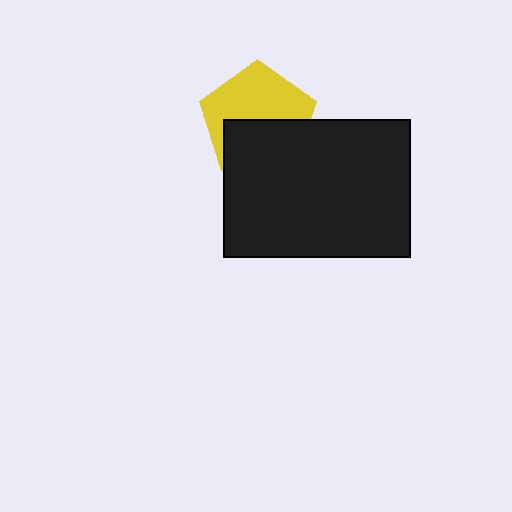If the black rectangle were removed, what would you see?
You would see the complete yellow pentagon.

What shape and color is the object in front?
The object in front is a black rectangle.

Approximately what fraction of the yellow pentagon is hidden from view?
Roughly 45% of the yellow pentagon is hidden behind the black rectangle.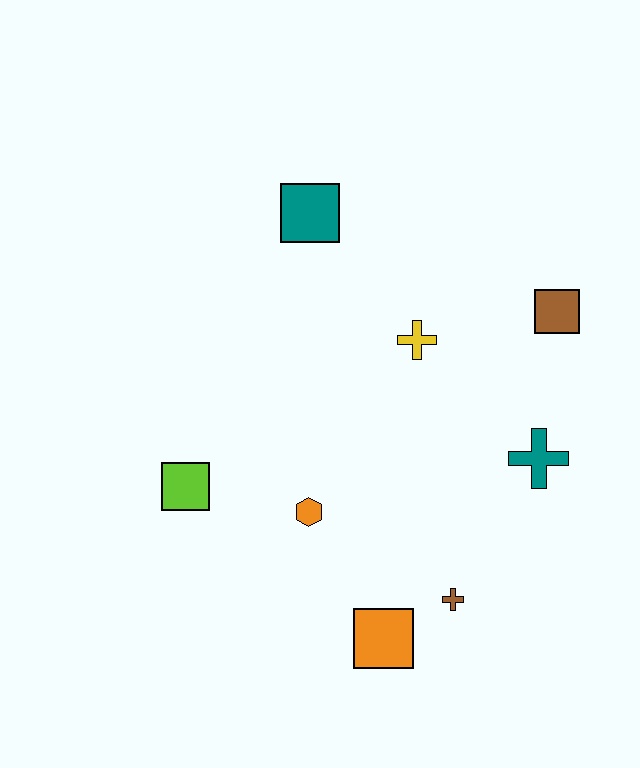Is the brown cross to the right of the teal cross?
No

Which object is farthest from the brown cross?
The teal square is farthest from the brown cross.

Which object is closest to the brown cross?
The orange square is closest to the brown cross.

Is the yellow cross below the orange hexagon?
No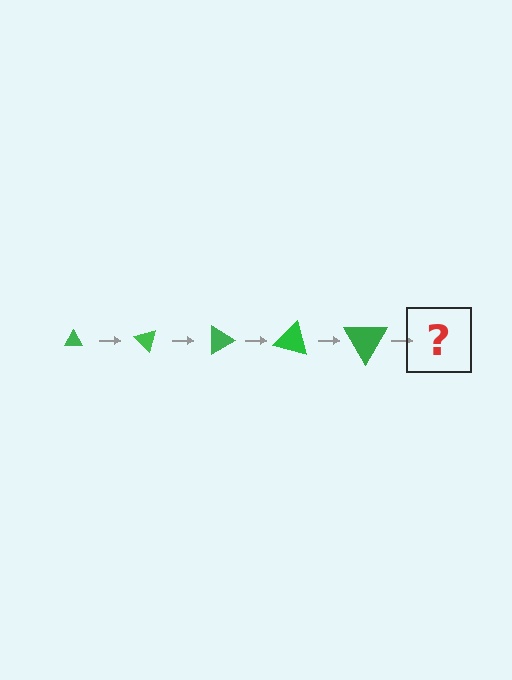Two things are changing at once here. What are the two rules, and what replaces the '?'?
The two rules are that the triangle grows larger each step and it rotates 45 degrees each step. The '?' should be a triangle, larger than the previous one and rotated 225 degrees from the start.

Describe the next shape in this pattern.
It should be a triangle, larger than the previous one and rotated 225 degrees from the start.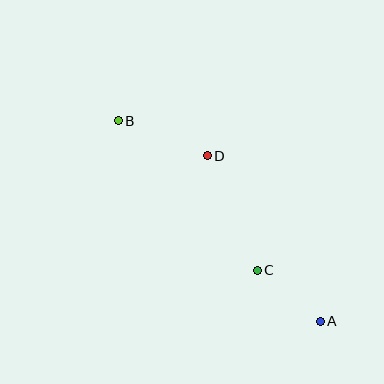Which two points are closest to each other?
Points A and C are closest to each other.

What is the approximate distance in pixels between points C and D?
The distance between C and D is approximately 125 pixels.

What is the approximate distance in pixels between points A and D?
The distance between A and D is approximately 200 pixels.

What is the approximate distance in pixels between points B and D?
The distance between B and D is approximately 96 pixels.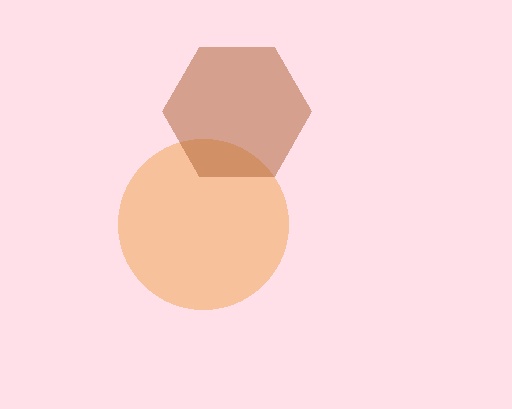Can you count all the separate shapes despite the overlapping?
Yes, there are 2 separate shapes.